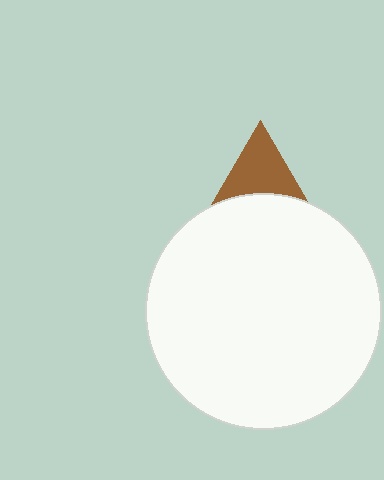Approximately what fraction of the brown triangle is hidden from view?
Roughly 48% of the brown triangle is hidden behind the white circle.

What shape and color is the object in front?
The object in front is a white circle.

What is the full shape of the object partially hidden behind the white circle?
The partially hidden object is a brown triangle.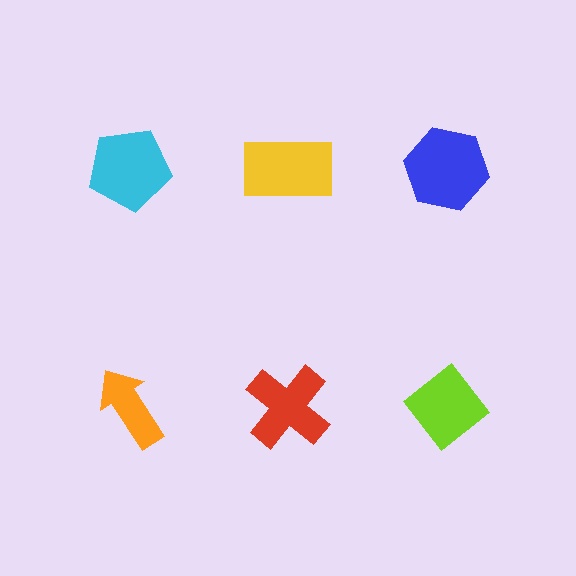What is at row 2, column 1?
An orange arrow.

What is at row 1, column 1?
A cyan pentagon.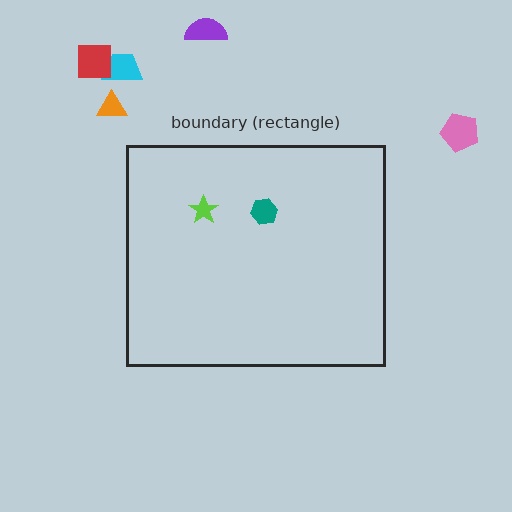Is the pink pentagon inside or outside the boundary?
Outside.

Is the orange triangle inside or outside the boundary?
Outside.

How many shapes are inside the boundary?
2 inside, 5 outside.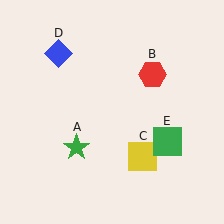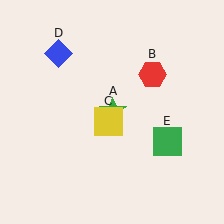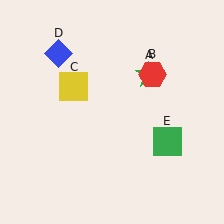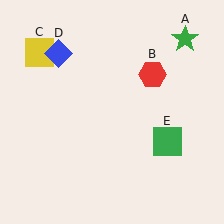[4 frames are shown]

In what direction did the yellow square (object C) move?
The yellow square (object C) moved up and to the left.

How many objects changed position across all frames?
2 objects changed position: green star (object A), yellow square (object C).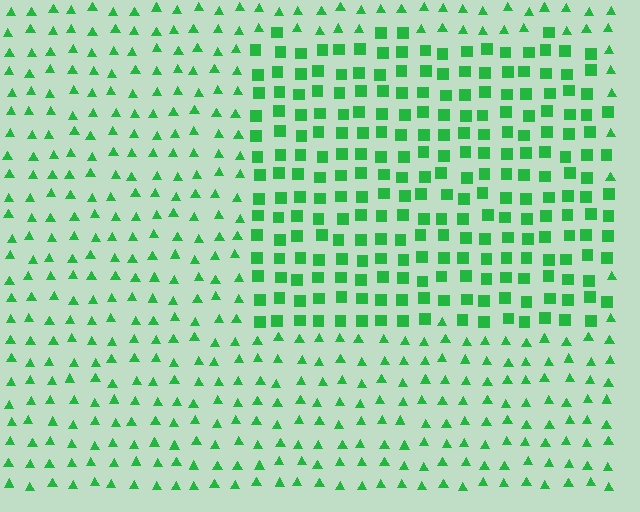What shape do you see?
I see a rectangle.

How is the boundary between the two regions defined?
The boundary is defined by a change in element shape: squares inside vs. triangles outside. All elements share the same color and spacing.